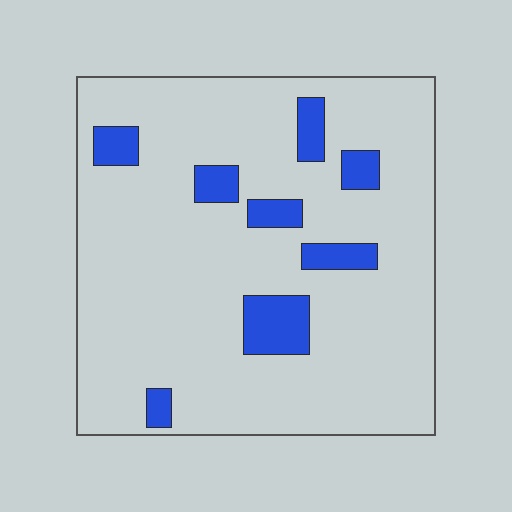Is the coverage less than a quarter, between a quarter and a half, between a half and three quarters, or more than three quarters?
Less than a quarter.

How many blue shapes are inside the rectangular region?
8.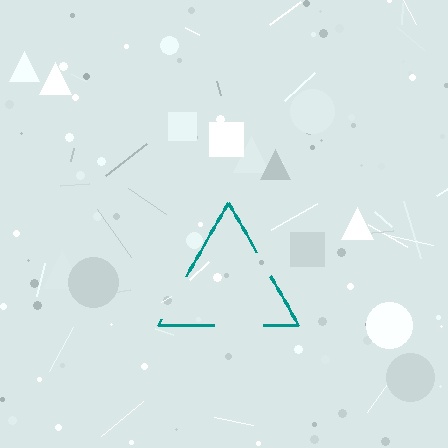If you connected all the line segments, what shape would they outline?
They would outline a triangle.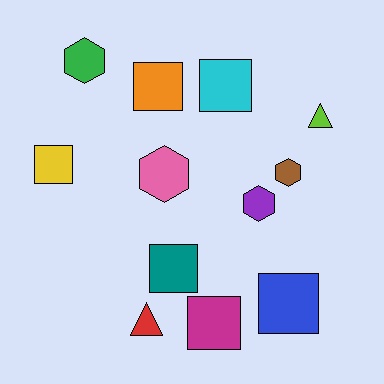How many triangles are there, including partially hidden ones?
There are 2 triangles.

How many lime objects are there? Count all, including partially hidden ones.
There is 1 lime object.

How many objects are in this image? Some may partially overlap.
There are 12 objects.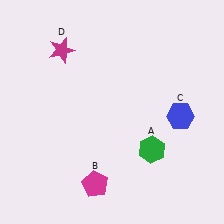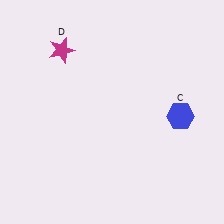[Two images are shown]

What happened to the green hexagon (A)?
The green hexagon (A) was removed in Image 2. It was in the bottom-right area of Image 1.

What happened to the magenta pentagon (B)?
The magenta pentagon (B) was removed in Image 2. It was in the bottom-left area of Image 1.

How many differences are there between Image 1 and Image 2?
There are 2 differences between the two images.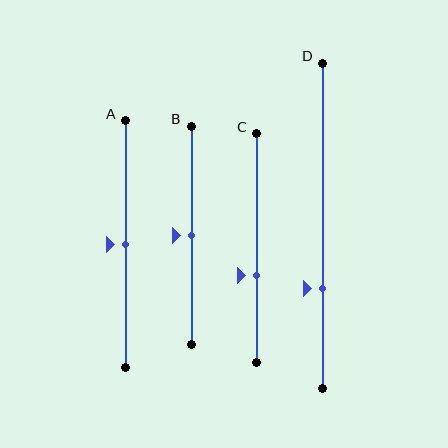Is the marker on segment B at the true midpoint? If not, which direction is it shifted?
Yes, the marker on segment B is at the true midpoint.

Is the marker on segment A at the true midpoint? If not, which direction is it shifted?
Yes, the marker on segment A is at the true midpoint.